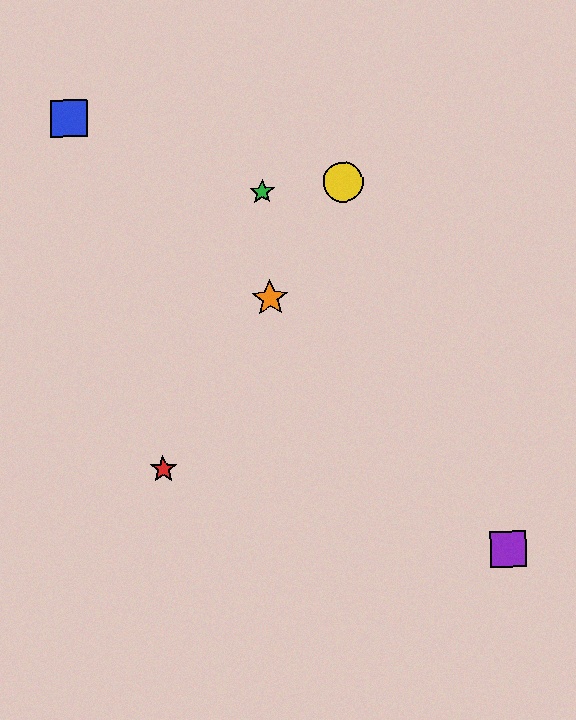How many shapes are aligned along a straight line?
3 shapes (the red star, the yellow circle, the orange star) are aligned along a straight line.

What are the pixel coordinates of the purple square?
The purple square is at (509, 549).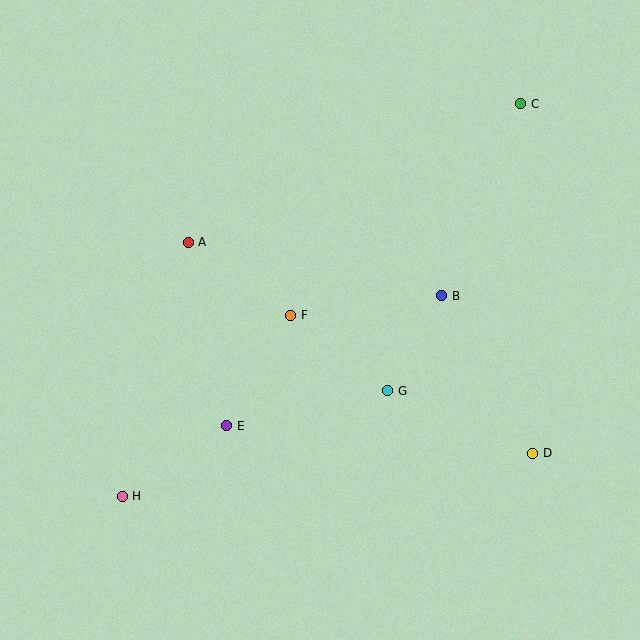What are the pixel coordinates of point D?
Point D is at (533, 453).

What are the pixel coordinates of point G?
Point G is at (388, 391).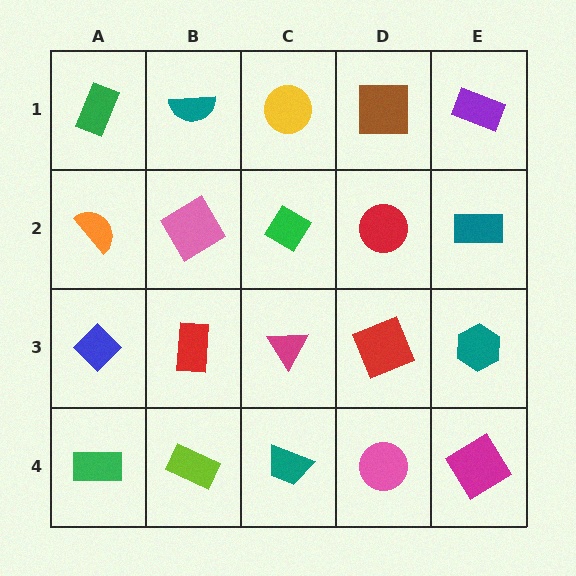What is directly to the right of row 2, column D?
A teal rectangle.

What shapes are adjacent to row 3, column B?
A pink diamond (row 2, column B), a lime rectangle (row 4, column B), a blue diamond (row 3, column A), a magenta triangle (row 3, column C).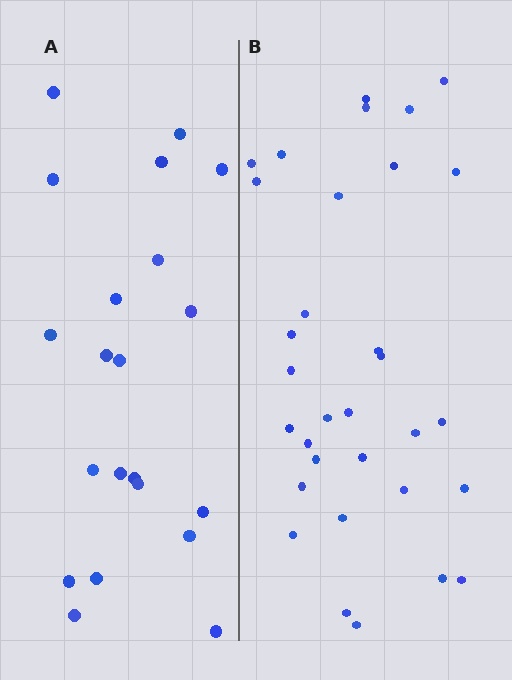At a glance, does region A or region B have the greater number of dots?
Region B (the right region) has more dots.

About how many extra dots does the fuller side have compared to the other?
Region B has roughly 12 or so more dots than region A.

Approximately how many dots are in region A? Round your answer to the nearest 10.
About 20 dots. (The exact count is 21, which rounds to 20.)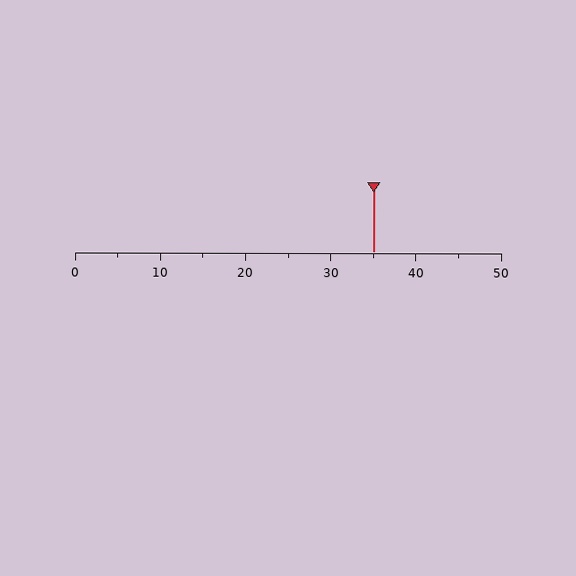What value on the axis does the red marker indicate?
The marker indicates approximately 35.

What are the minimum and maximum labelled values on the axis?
The axis runs from 0 to 50.